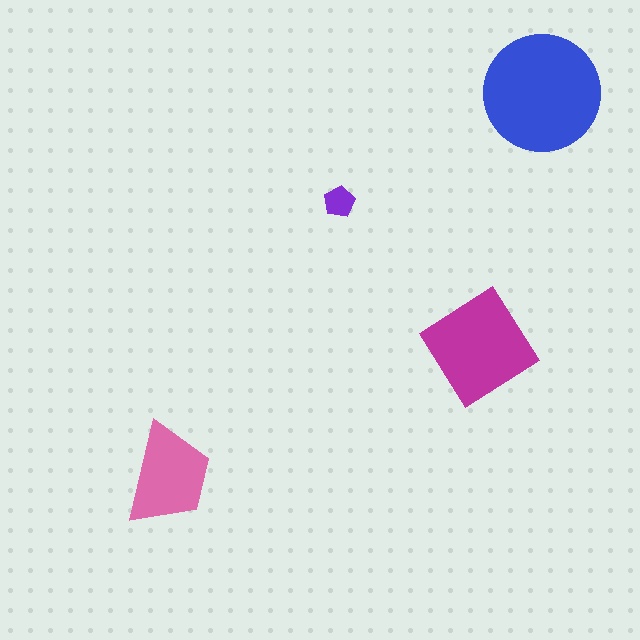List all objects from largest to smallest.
The blue circle, the magenta diamond, the pink trapezoid, the purple pentagon.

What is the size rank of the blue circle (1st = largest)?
1st.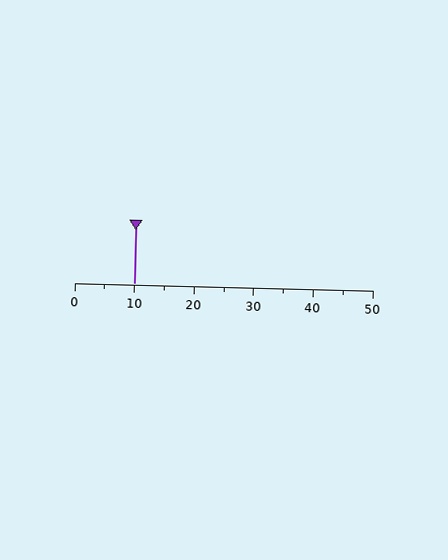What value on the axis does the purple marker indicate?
The marker indicates approximately 10.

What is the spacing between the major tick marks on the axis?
The major ticks are spaced 10 apart.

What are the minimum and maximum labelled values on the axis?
The axis runs from 0 to 50.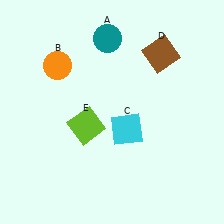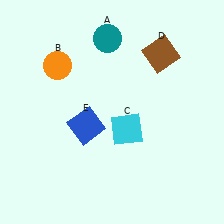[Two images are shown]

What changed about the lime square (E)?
In Image 1, E is lime. In Image 2, it changed to blue.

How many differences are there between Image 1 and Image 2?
There is 1 difference between the two images.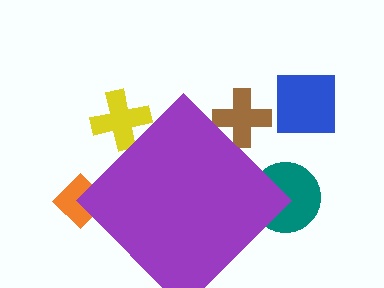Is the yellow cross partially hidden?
Yes, the yellow cross is partially hidden behind the purple diamond.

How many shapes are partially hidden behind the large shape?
4 shapes are partially hidden.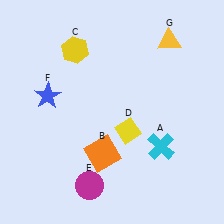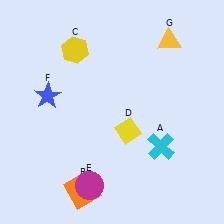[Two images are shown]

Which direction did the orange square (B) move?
The orange square (B) moved down.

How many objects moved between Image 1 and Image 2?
1 object moved between the two images.